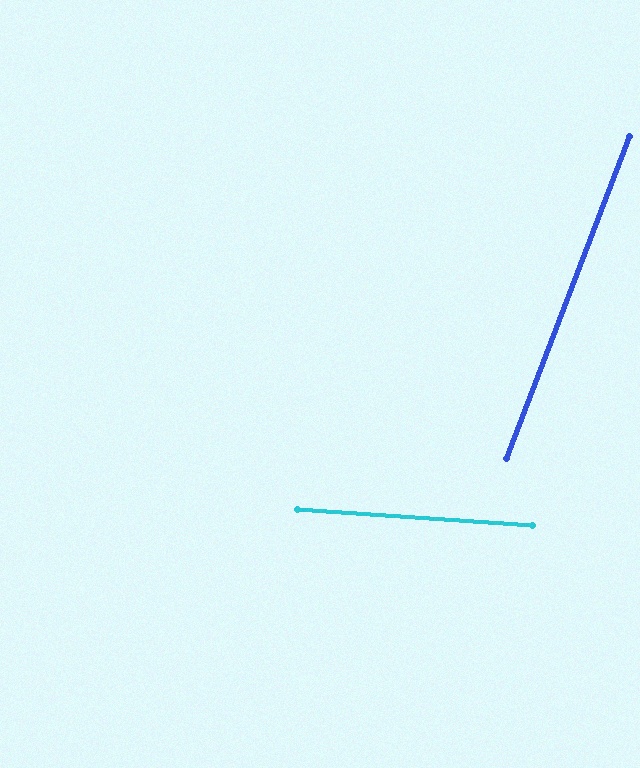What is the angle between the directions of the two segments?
Approximately 73 degrees.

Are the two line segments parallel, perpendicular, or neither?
Neither parallel nor perpendicular — they differ by about 73°.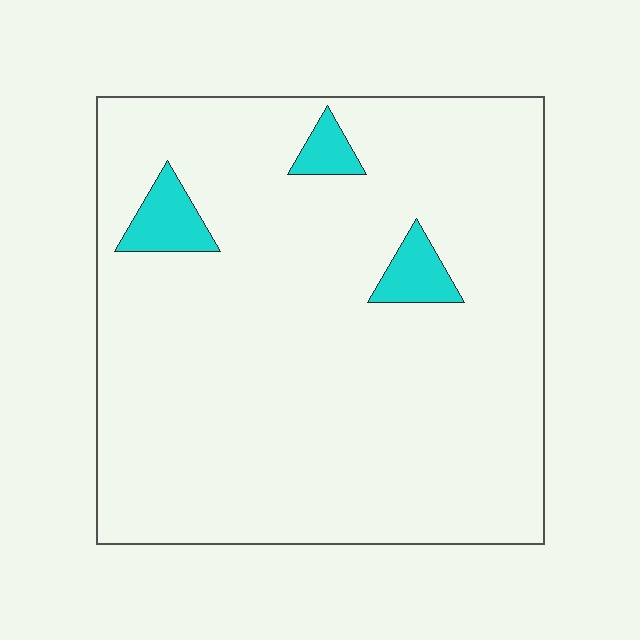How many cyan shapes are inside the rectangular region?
3.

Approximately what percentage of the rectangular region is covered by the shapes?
Approximately 5%.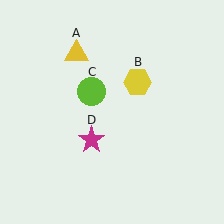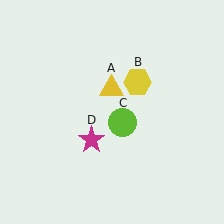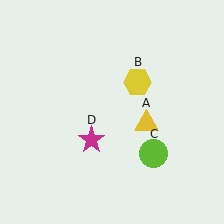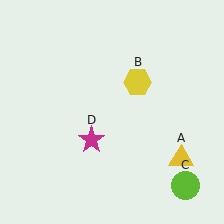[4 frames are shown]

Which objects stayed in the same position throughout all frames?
Yellow hexagon (object B) and magenta star (object D) remained stationary.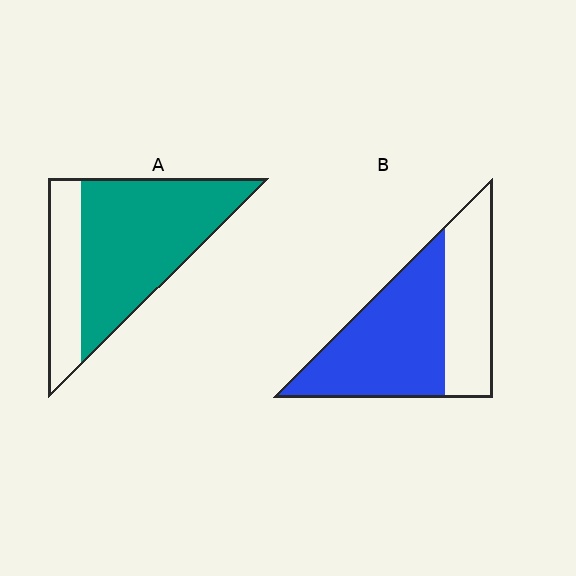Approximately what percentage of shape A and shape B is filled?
A is approximately 70% and B is approximately 60%.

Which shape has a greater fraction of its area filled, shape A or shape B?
Shape A.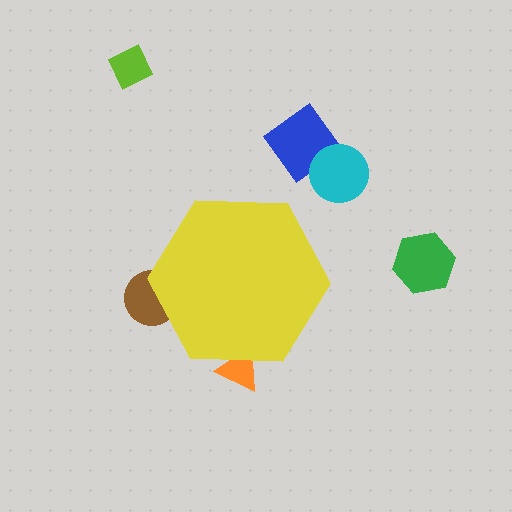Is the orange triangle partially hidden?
Yes, the orange triangle is partially hidden behind the yellow hexagon.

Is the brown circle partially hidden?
Yes, the brown circle is partially hidden behind the yellow hexagon.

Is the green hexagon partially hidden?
No, the green hexagon is fully visible.